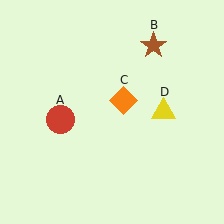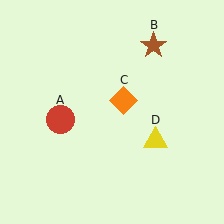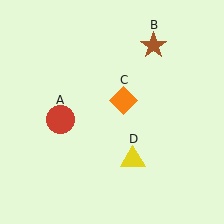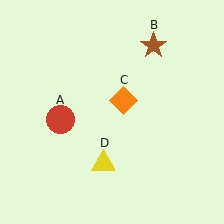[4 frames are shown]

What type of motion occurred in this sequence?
The yellow triangle (object D) rotated clockwise around the center of the scene.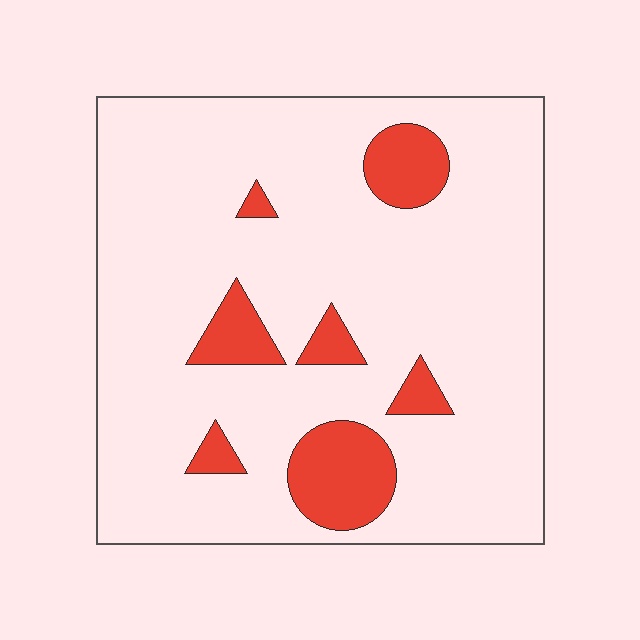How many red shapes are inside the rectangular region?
7.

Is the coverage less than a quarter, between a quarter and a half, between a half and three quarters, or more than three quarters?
Less than a quarter.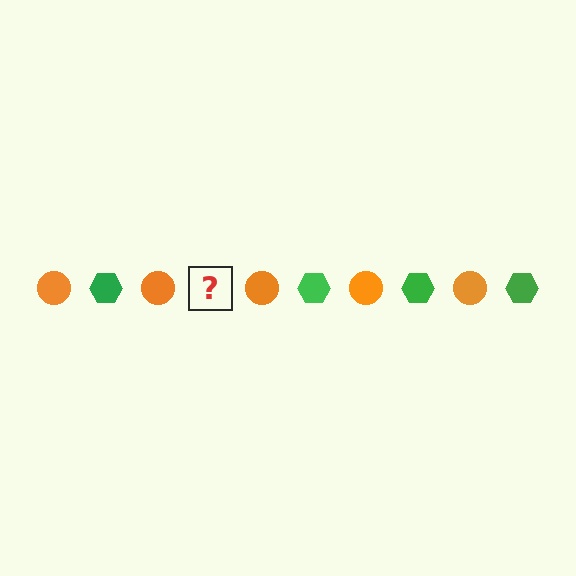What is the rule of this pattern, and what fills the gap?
The rule is that the pattern alternates between orange circle and green hexagon. The gap should be filled with a green hexagon.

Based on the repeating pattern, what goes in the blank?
The blank should be a green hexagon.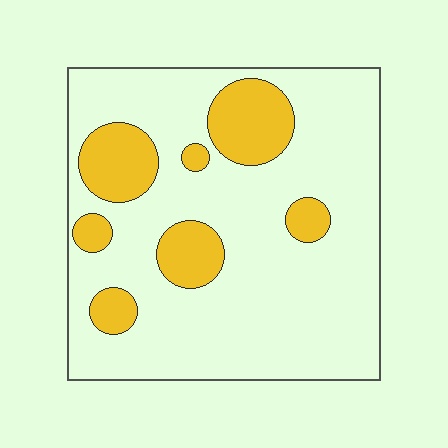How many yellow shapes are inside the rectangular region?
7.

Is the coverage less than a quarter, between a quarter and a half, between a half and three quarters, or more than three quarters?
Less than a quarter.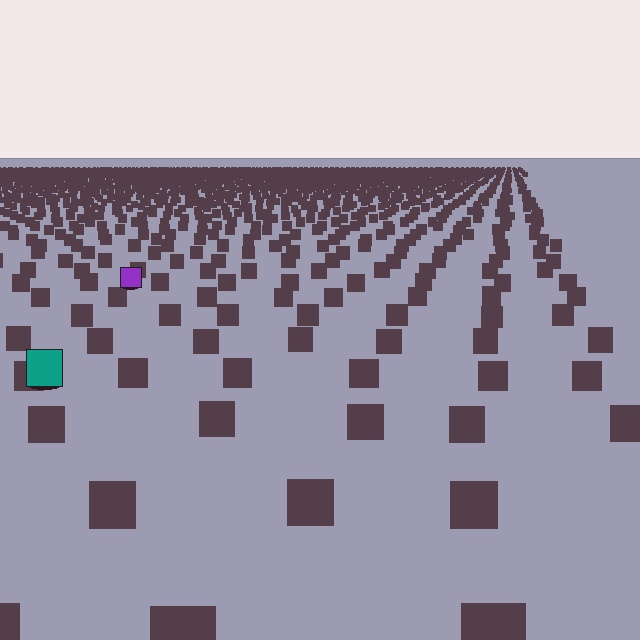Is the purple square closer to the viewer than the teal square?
No. The teal square is closer — you can tell from the texture gradient: the ground texture is coarser near it.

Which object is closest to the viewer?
The teal square is closest. The texture marks near it are larger and more spread out.